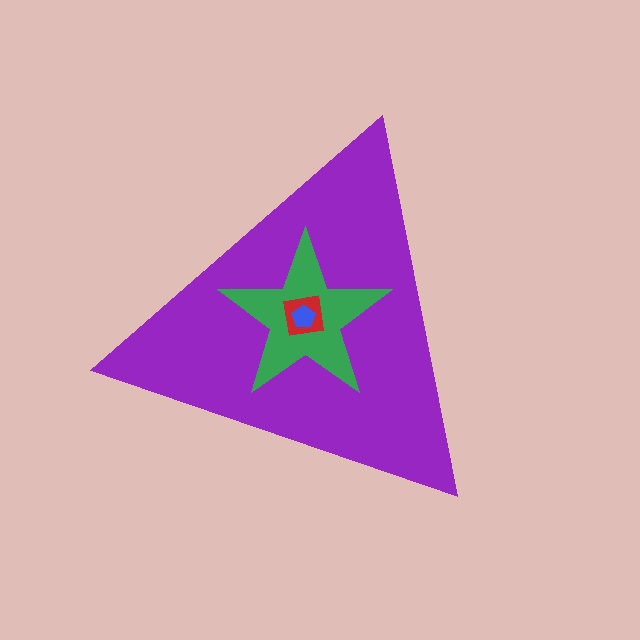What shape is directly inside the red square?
The blue pentagon.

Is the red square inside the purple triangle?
Yes.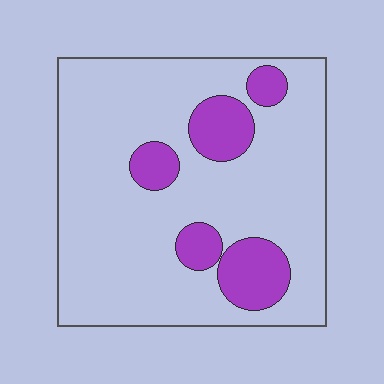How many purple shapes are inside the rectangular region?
5.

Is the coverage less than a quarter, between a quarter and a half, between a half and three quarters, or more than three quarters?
Less than a quarter.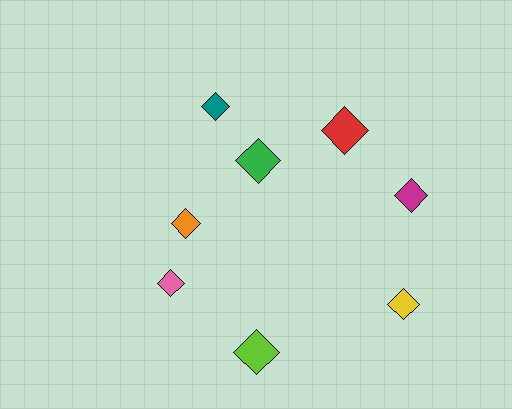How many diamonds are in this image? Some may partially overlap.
There are 8 diamonds.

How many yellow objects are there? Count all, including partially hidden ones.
There is 1 yellow object.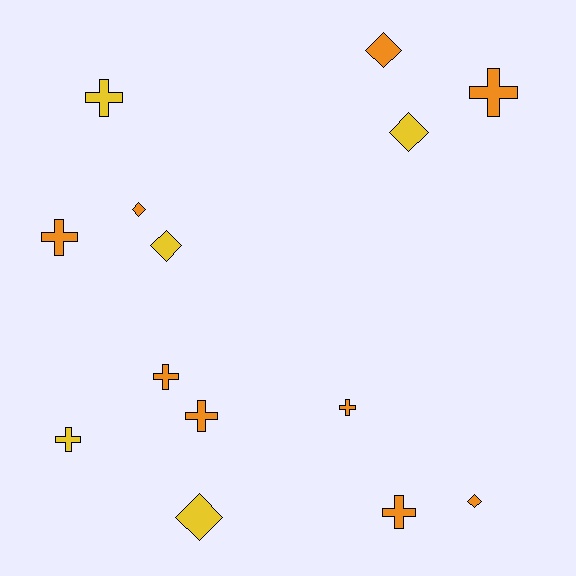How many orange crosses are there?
There are 6 orange crosses.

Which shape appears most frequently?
Cross, with 8 objects.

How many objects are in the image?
There are 14 objects.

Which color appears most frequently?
Orange, with 9 objects.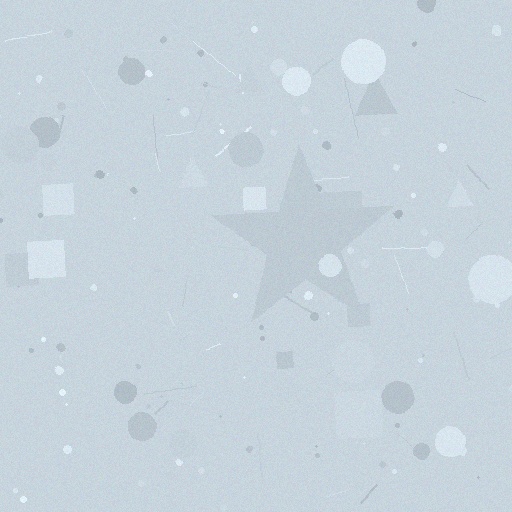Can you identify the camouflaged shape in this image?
The camouflaged shape is a star.